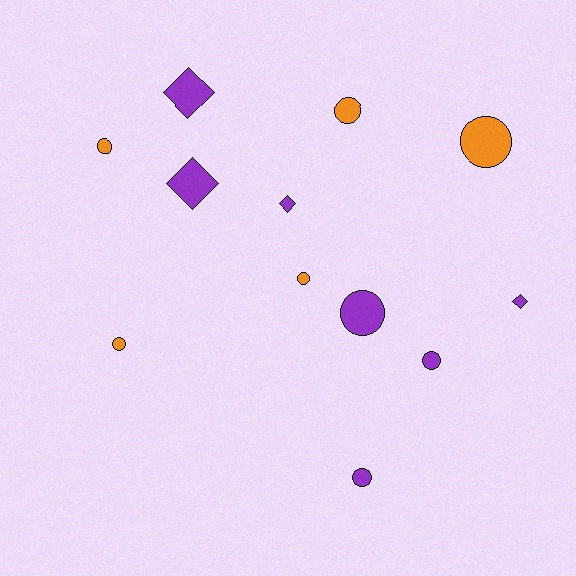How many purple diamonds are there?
There are 4 purple diamonds.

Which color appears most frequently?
Purple, with 7 objects.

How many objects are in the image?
There are 12 objects.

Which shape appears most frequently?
Circle, with 8 objects.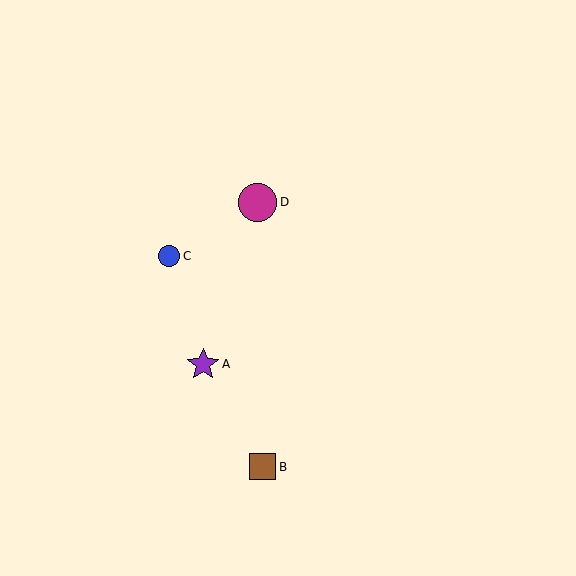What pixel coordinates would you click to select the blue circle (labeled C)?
Click at (169, 256) to select the blue circle C.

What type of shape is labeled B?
Shape B is a brown square.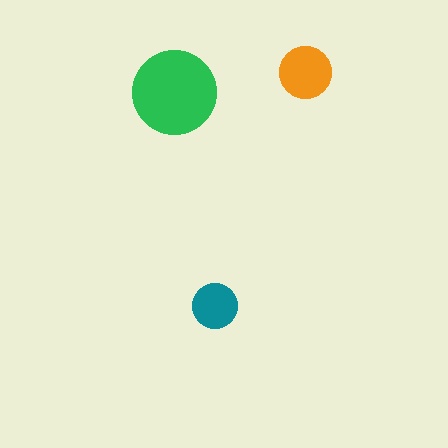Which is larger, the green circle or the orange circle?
The green one.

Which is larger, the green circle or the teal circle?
The green one.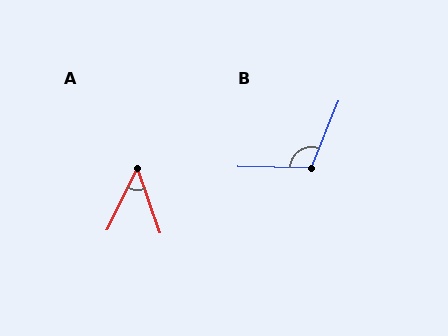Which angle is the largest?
B, at approximately 111 degrees.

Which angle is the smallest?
A, at approximately 45 degrees.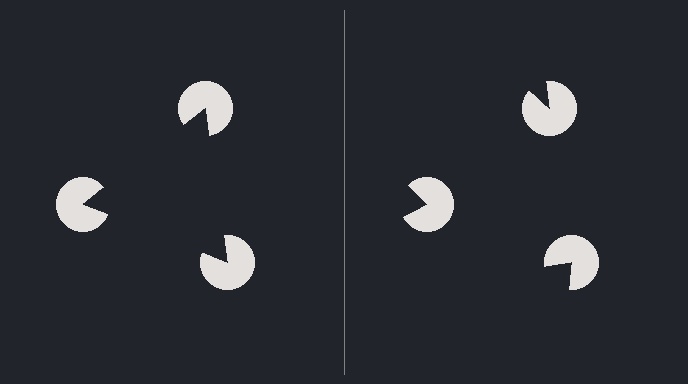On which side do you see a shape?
An illusory triangle appears on the left side. On the right side the wedge cuts are rotated, so no coherent shape forms.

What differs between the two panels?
The pac-man discs are positioned identically on both sides; only the wedge orientations differ. On the left they align to a triangle; on the right they are misaligned.